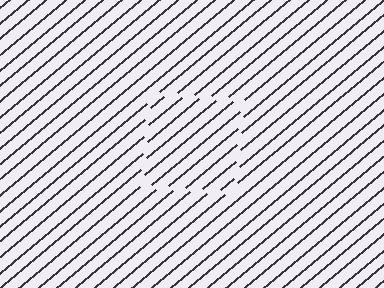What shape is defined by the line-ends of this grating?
An illusory square. The interior of the shape contains the same grating, shifted by half a period — the contour is defined by the phase discontinuity where line-ends from the inner and outer gratings abut.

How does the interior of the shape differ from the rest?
The interior of the shape contains the same grating, shifted by half a period — the contour is defined by the phase discontinuity where line-ends from the inner and outer gratings abut.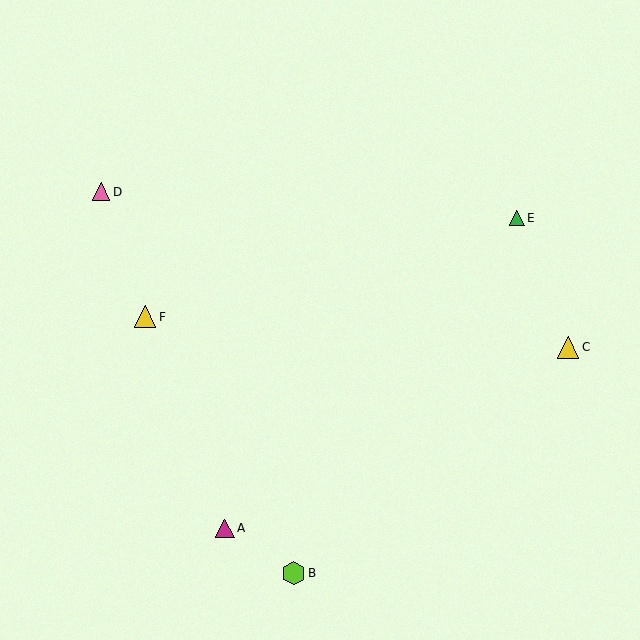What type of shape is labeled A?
Shape A is a magenta triangle.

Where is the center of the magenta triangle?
The center of the magenta triangle is at (225, 528).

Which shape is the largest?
The lime hexagon (labeled B) is the largest.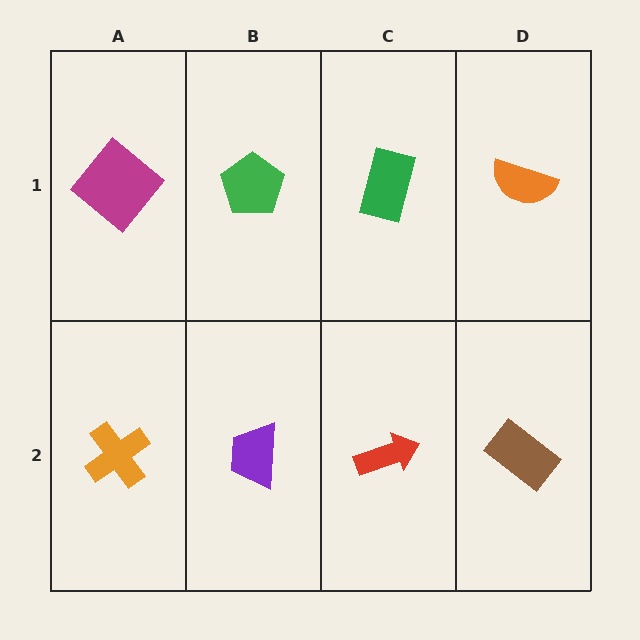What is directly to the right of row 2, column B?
A red arrow.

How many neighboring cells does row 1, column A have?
2.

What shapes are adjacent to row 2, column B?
A green pentagon (row 1, column B), an orange cross (row 2, column A), a red arrow (row 2, column C).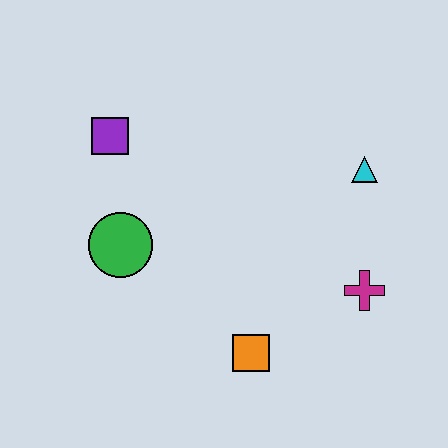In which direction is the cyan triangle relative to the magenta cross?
The cyan triangle is above the magenta cross.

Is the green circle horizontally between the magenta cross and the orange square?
No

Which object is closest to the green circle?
The purple square is closest to the green circle.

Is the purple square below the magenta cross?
No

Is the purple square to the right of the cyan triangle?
No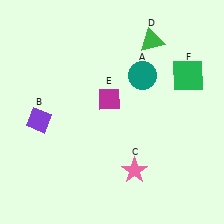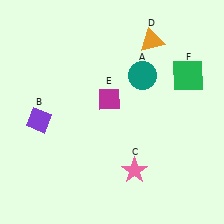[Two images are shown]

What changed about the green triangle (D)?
In Image 1, D is green. In Image 2, it changed to orange.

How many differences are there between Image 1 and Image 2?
There is 1 difference between the two images.